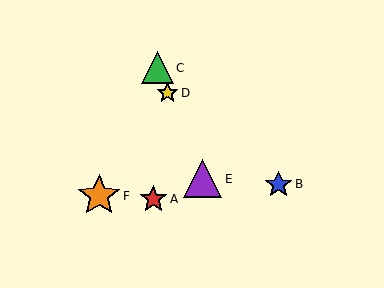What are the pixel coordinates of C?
Object C is at (157, 68).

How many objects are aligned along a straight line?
3 objects (C, D, E) are aligned along a straight line.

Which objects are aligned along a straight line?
Objects C, D, E are aligned along a straight line.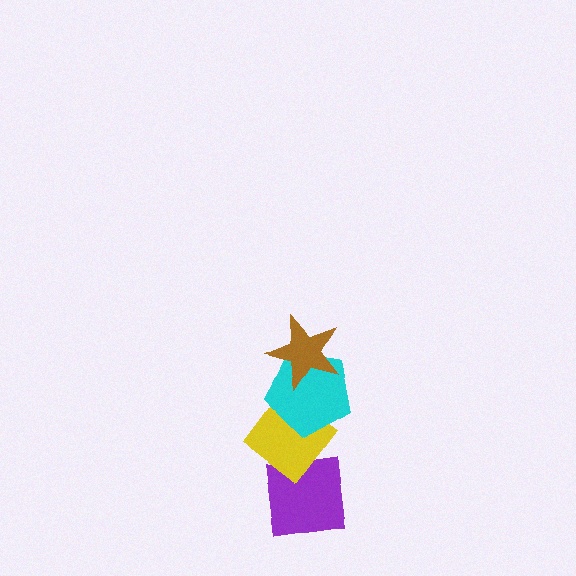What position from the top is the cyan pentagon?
The cyan pentagon is 2nd from the top.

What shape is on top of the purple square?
The yellow diamond is on top of the purple square.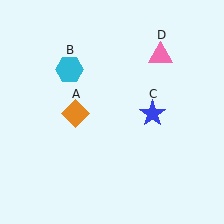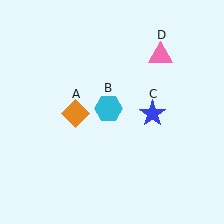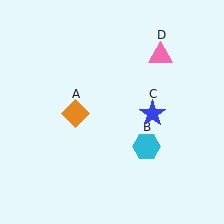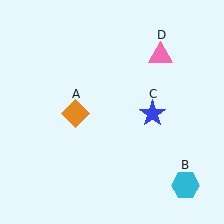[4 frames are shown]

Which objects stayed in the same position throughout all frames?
Orange diamond (object A) and blue star (object C) and pink triangle (object D) remained stationary.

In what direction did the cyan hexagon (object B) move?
The cyan hexagon (object B) moved down and to the right.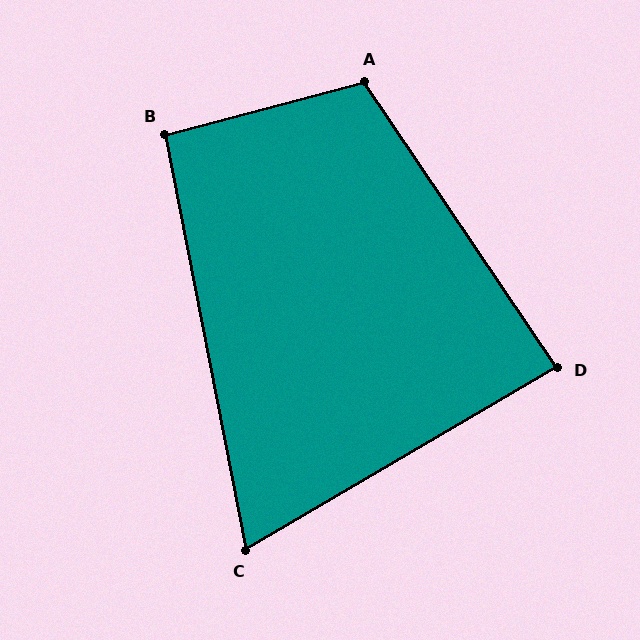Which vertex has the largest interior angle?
A, at approximately 109 degrees.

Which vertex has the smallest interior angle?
C, at approximately 71 degrees.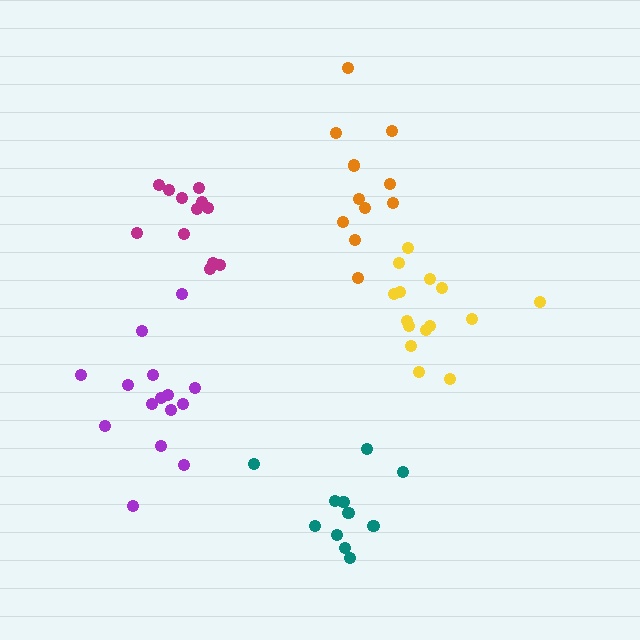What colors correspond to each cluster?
The clusters are colored: teal, yellow, purple, orange, magenta.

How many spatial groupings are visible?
There are 5 spatial groupings.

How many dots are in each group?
Group 1: 11 dots, Group 2: 15 dots, Group 3: 15 dots, Group 4: 11 dots, Group 5: 12 dots (64 total).